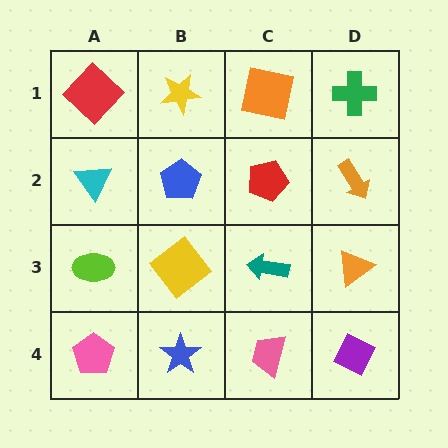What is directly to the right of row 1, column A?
A yellow star.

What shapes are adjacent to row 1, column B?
A blue pentagon (row 2, column B), a red diamond (row 1, column A), an orange square (row 1, column C).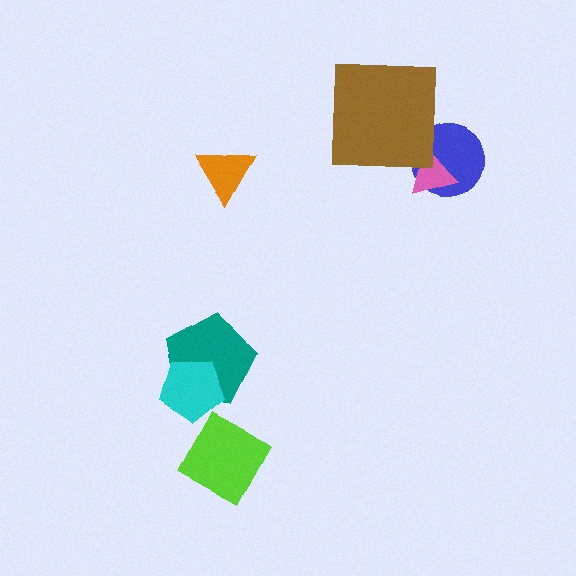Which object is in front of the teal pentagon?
The cyan pentagon is in front of the teal pentagon.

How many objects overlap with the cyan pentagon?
1 object overlaps with the cyan pentagon.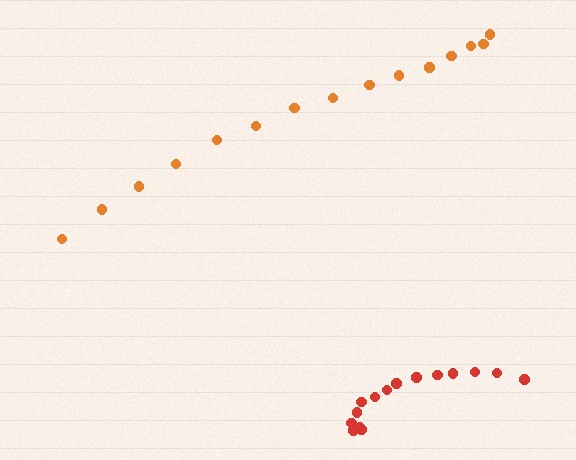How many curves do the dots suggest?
There are 2 distinct paths.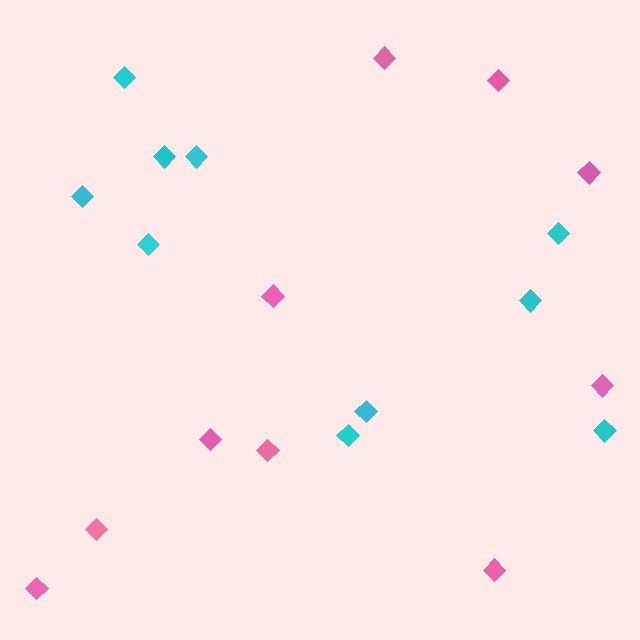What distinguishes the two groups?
There are 2 groups: one group of cyan diamonds (10) and one group of pink diamonds (10).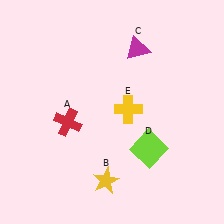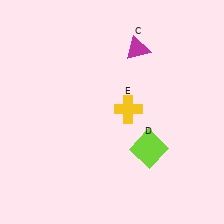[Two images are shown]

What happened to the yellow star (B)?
The yellow star (B) was removed in Image 2. It was in the bottom-left area of Image 1.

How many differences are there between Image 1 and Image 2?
There are 2 differences between the two images.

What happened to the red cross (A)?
The red cross (A) was removed in Image 2. It was in the bottom-left area of Image 1.